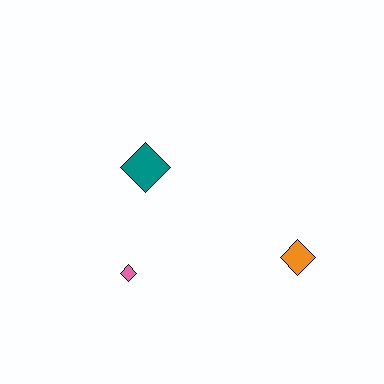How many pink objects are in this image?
There is 1 pink object.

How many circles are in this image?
There are no circles.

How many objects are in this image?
There are 3 objects.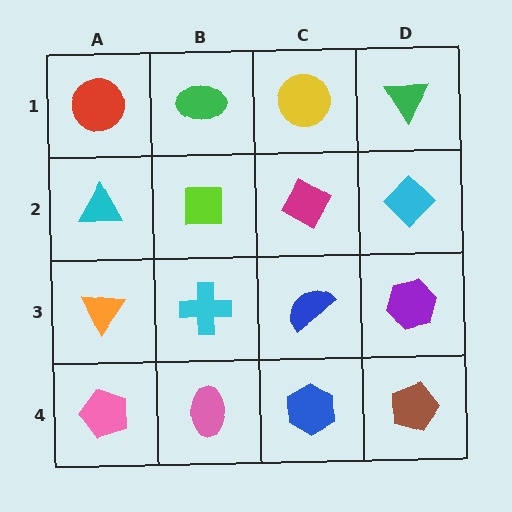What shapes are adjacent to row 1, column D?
A cyan diamond (row 2, column D), a yellow circle (row 1, column C).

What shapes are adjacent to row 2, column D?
A green triangle (row 1, column D), a purple hexagon (row 3, column D), a magenta diamond (row 2, column C).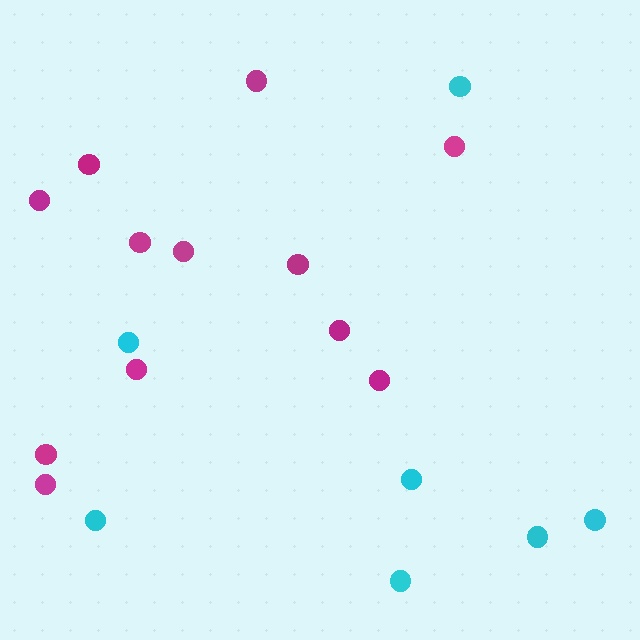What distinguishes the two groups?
There are 2 groups: one group of magenta circles (12) and one group of cyan circles (7).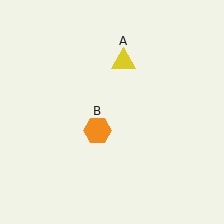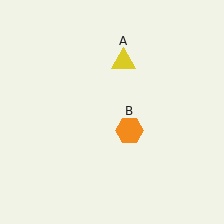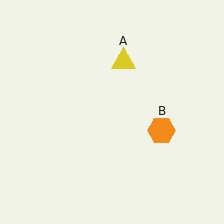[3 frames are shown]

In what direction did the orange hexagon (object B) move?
The orange hexagon (object B) moved right.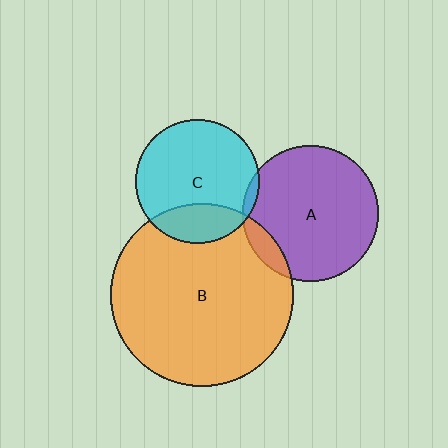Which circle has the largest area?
Circle B (orange).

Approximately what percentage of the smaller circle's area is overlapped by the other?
Approximately 5%.